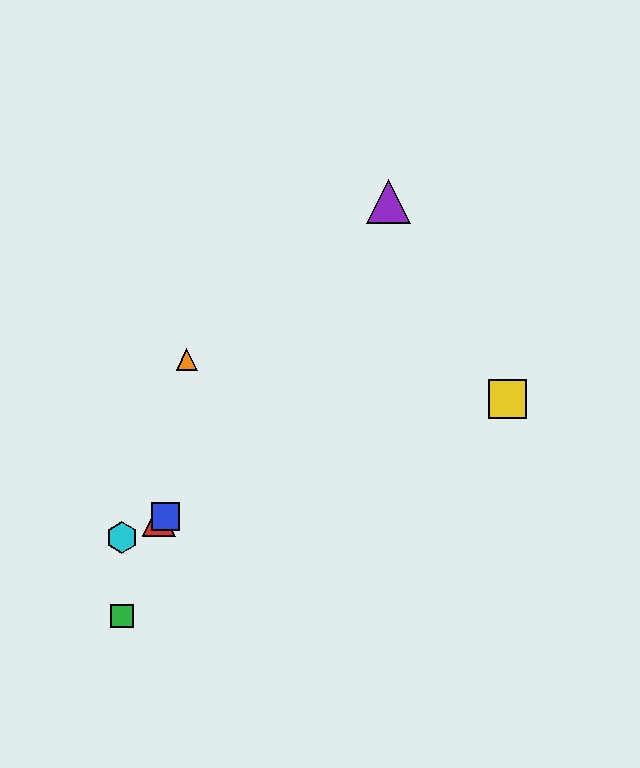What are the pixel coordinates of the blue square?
The blue square is at (166, 516).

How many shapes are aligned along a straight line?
3 shapes (the red triangle, the blue square, the cyan hexagon) are aligned along a straight line.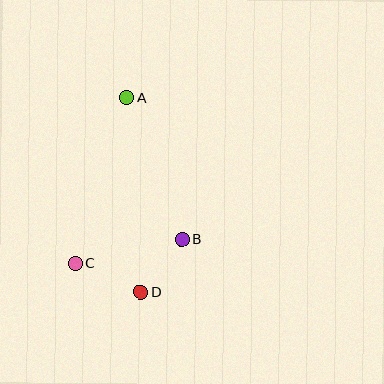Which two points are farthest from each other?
Points A and D are farthest from each other.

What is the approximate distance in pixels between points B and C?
The distance between B and C is approximately 109 pixels.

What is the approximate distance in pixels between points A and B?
The distance between A and B is approximately 152 pixels.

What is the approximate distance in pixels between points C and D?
The distance between C and D is approximately 71 pixels.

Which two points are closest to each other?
Points B and D are closest to each other.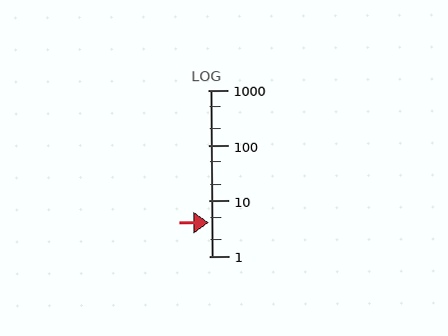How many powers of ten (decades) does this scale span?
The scale spans 3 decades, from 1 to 1000.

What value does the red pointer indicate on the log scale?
The pointer indicates approximately 4.1.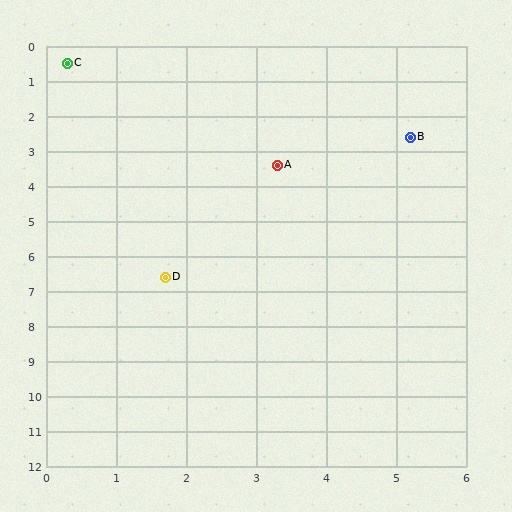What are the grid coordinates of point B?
Point B is at approximately (5.2, 2.6).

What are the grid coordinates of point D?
Point D is at approximately (1.7, 6.6).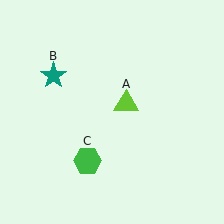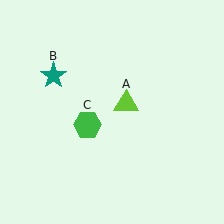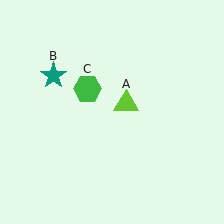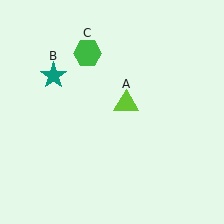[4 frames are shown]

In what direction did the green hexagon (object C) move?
The green hexagon (object C) moved up.